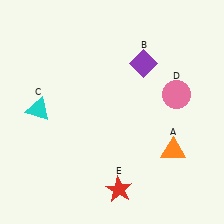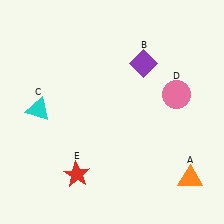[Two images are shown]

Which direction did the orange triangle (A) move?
The orange triangle (A) moved down.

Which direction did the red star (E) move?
The red star (E) moved left.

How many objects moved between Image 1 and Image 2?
2 objects moved between the two images.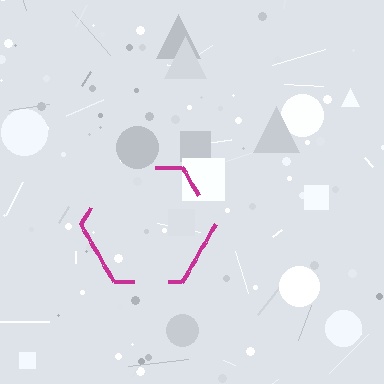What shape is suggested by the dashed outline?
The dashed outline suggests a hexagon.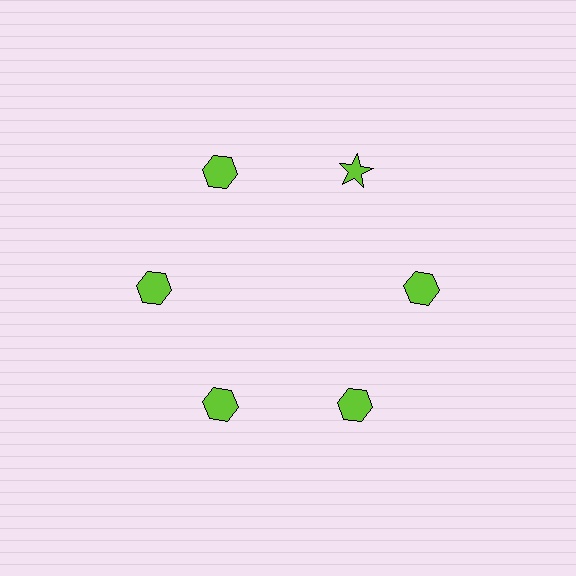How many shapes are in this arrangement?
There are 6 shapes arranged in a ring pattern.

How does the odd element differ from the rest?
It has a different shape: star instead of hexagon.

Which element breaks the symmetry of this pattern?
The lime star at roughly the 1 o'clock position breaks the symmetry. All other shapes are lime hexagons.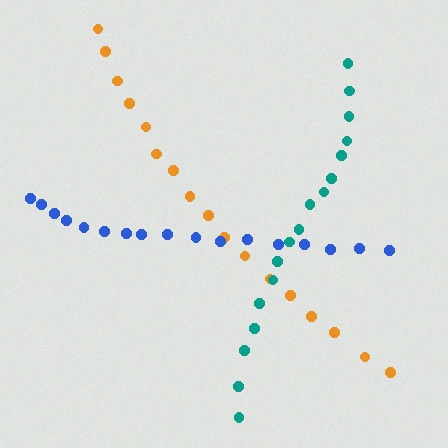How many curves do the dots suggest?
There are 3 distinct paths.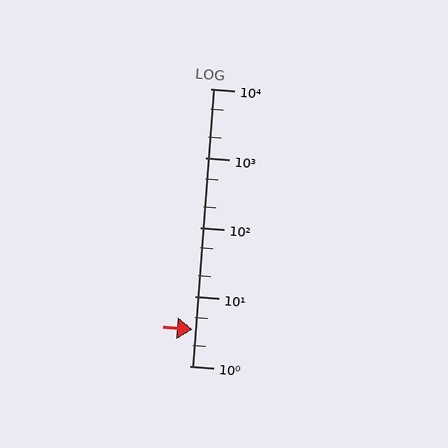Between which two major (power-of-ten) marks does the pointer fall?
The pointer is between 1 and 10.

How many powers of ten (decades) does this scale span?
The scale spans 4 decades, from 1 to 10000.